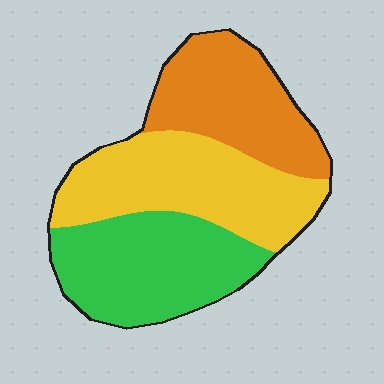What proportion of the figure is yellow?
Yellow covers around 35% of the figure.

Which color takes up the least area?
Orange, at roughly 30%.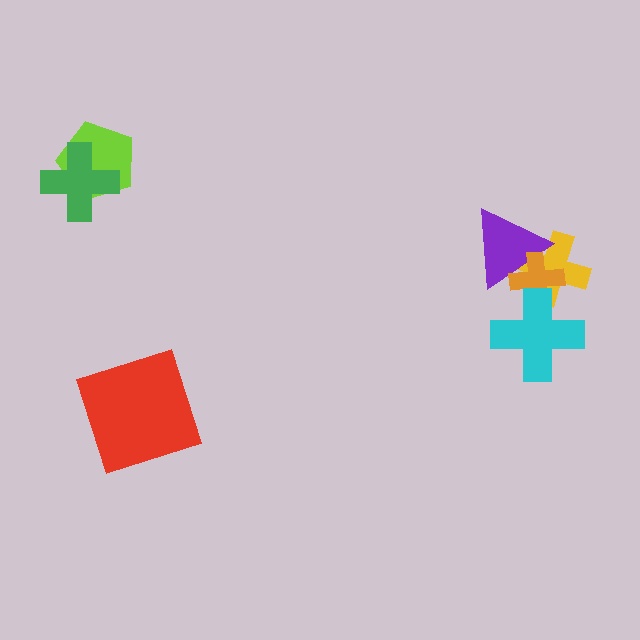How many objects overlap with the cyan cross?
2 objects overlap with the cyan cross.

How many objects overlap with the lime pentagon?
1 object overlaps with the lime pentagon.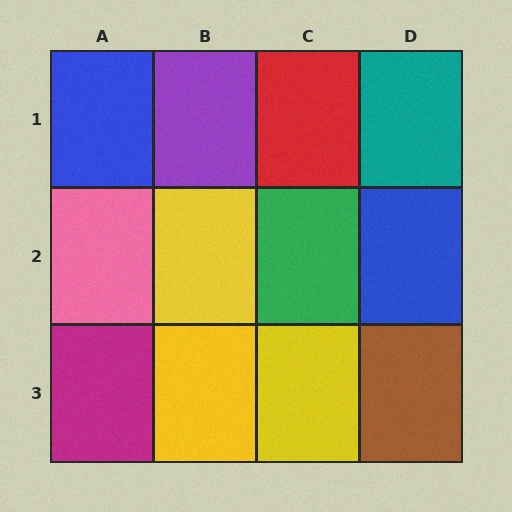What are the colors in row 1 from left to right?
Blue, purple, red, teal.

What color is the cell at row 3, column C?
Yellow.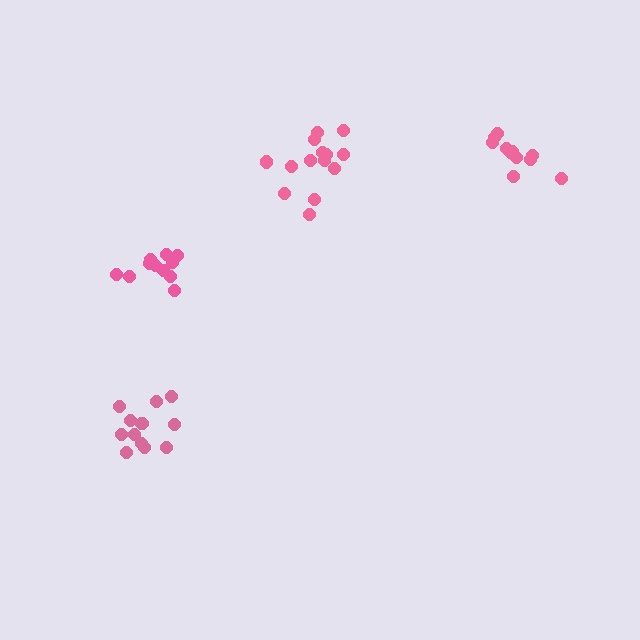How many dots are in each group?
Group 1: 11 dots, Group 2: 14 dots, Group 3: 11 dots, Group 4: 13 dots (49 total).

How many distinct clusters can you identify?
There are 4 distinct clusters.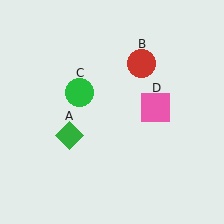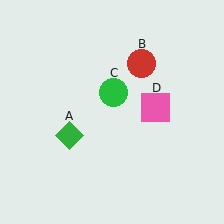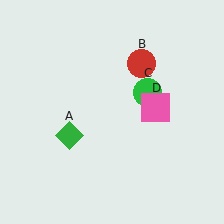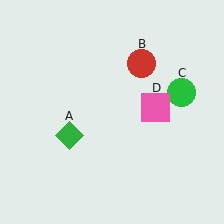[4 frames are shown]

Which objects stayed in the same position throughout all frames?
Green diamond (object A) and red circle (object B) and pink square (object D) remained stationary.